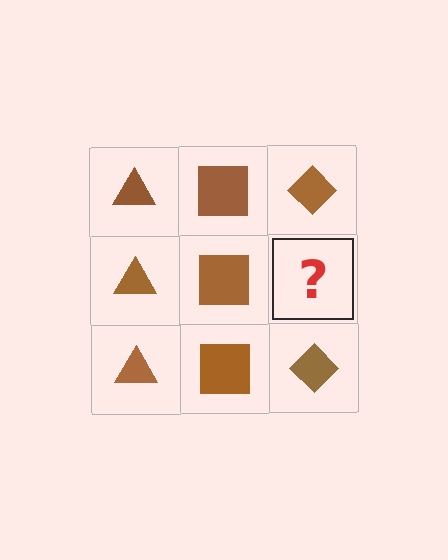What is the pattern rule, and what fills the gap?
The rule is that each column has a consistent shape. The gap should be filled with a brown diamond.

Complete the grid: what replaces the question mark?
The question mark should be replaced with a brown diamond.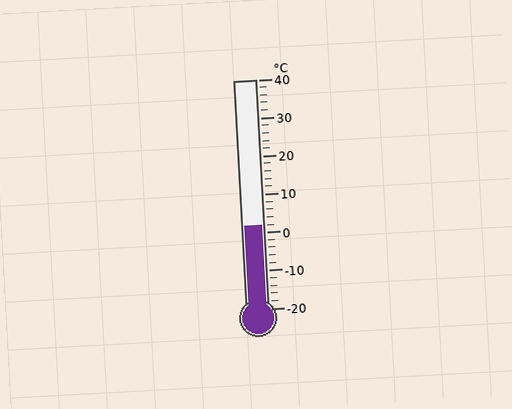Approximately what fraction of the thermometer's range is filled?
The thermometer is filled to approximately 35% of its range.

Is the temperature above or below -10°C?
The temperature is above -10°C.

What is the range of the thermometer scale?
The thermometer scale ranges from -20°C to 40°C.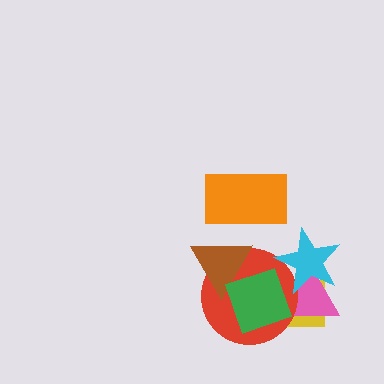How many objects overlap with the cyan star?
4 objects overlap with the cyan star.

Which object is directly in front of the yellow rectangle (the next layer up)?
The pink triangle is directly in front of the yellow rectangle.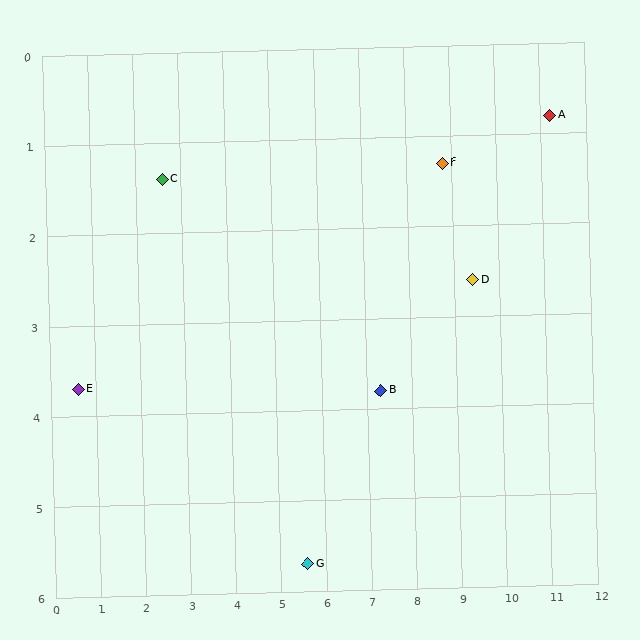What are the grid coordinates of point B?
Point B is at approximately (7.3, 3.8).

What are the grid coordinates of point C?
Point C is at approximately (2.6, 1.4).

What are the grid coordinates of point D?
Point D is at approximately (9.4, 2.6).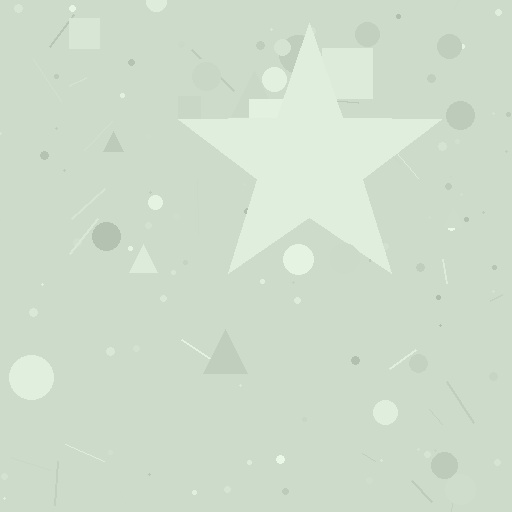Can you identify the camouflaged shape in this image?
The camouflaged shape is a star.